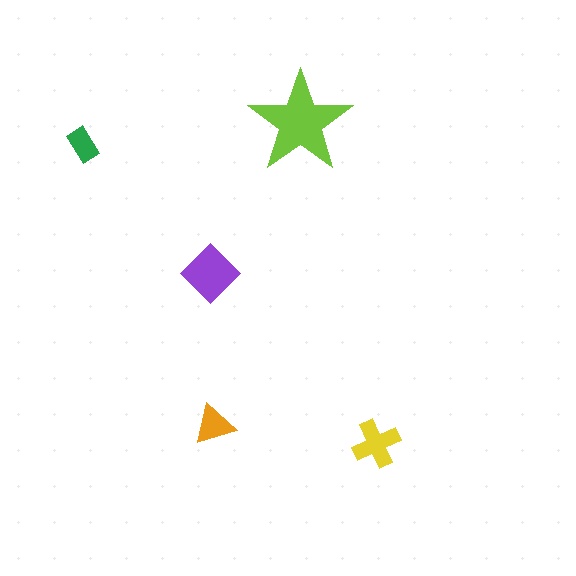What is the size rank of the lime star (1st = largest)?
1st.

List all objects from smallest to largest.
The green rectangle, the orange triangle, the yellow cross, the purple diamond, the lime star.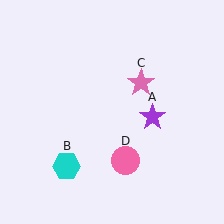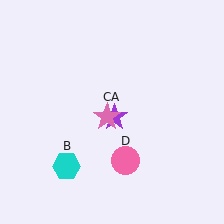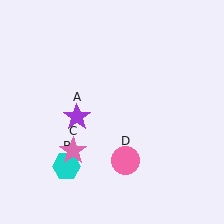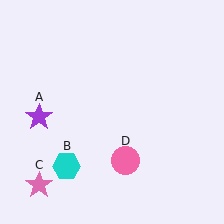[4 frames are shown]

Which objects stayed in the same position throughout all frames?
Cyan hexagon (object B) and pink circle (object D) remained stationary.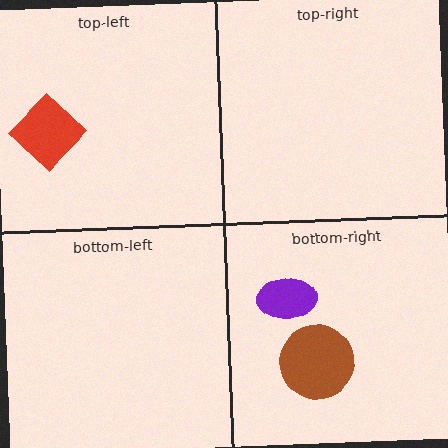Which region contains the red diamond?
The top-left region.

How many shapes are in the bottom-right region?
2.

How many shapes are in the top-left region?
1.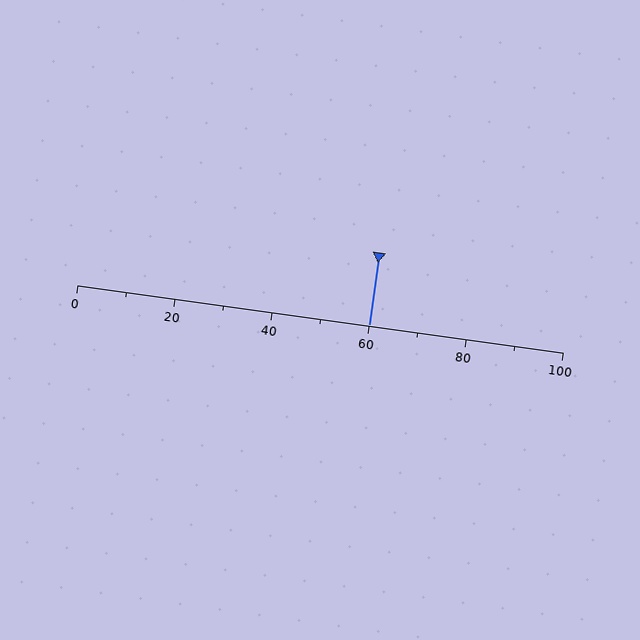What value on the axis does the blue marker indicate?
The marker indicates approximately 60.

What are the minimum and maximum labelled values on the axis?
The axis runs from 0 to 100.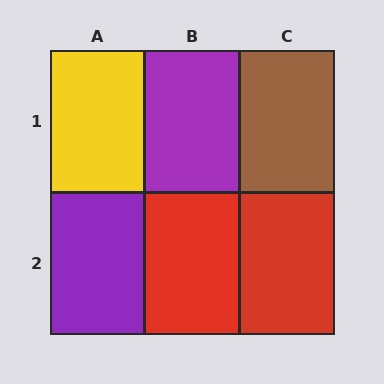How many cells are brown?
1 cell is brown.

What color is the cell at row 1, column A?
Yellow.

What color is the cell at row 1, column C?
Brown.